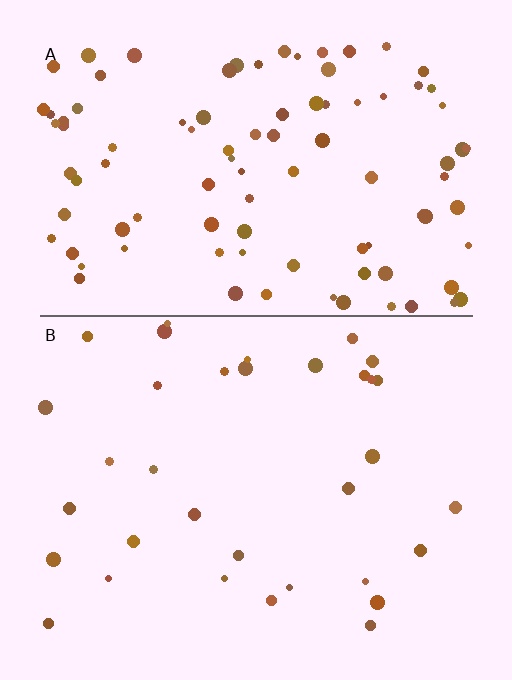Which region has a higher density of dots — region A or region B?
A (the top).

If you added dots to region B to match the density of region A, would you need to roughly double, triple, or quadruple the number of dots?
Approximately triple.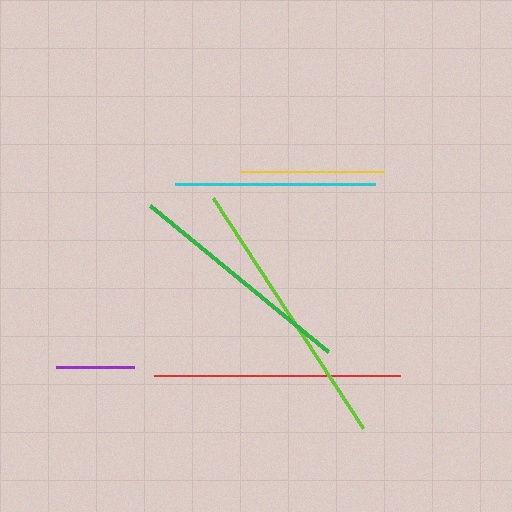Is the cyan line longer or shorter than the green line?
The green line is longer than the cyan line.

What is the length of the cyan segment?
The cyan segment is approximately 200 pixels long.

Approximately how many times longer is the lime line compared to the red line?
The lime line is approximately 1.1 times the length of the red line.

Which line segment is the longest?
The lime line is the longest at approximately 274 pixels.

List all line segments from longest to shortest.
From longest to shortest: lime, red, green, cyan, yellow, purple.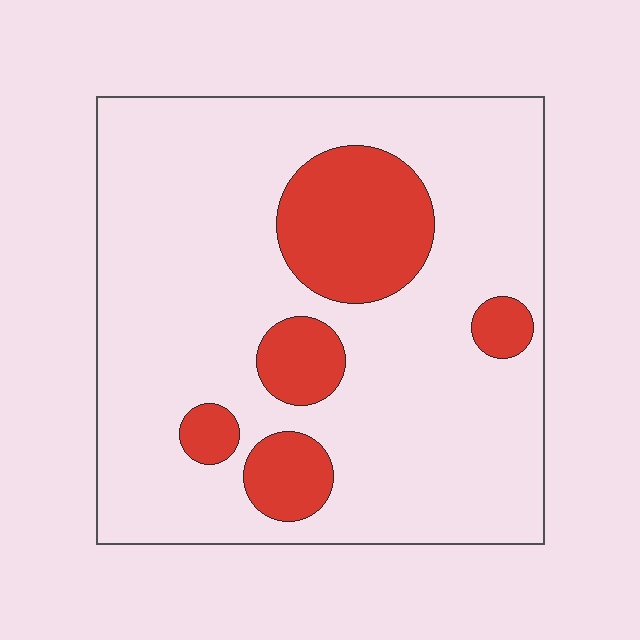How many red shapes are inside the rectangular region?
5.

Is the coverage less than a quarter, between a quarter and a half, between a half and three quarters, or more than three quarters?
Less than a quarter.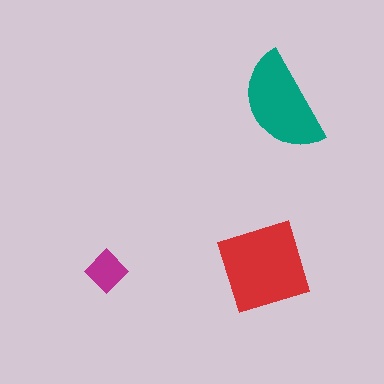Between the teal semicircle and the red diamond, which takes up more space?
The red diamond.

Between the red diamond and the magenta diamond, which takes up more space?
The red diamond.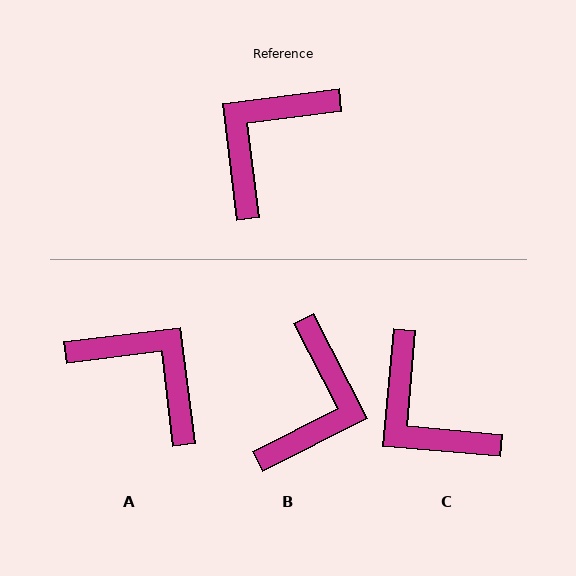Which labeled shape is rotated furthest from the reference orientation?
B, about 160 degrees away.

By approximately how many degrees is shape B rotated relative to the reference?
Approximately 160 degrees clockwise.